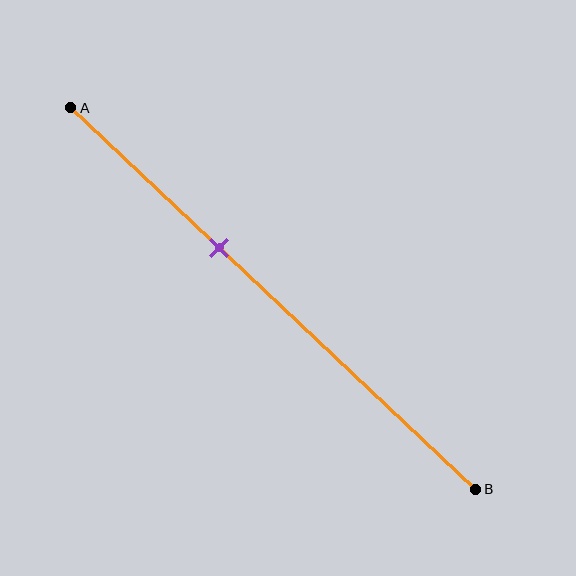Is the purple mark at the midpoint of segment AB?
No, the mark is at about 35% from A, not at the 50% midpoint.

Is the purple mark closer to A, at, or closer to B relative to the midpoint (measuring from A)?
The purple mark is closer to point A than the midpoint of segment AB.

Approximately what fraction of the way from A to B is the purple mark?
The purple mark is approximately 35% of the way from A to B.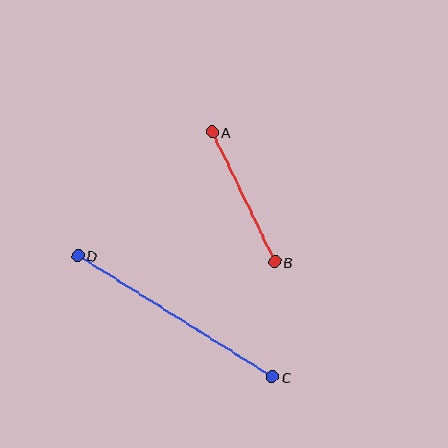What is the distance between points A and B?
The distance is approximately 144 pixels.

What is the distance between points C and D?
The distance is approximately 230 pixels.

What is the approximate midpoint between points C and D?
The midpoint is at approximately (175, 316) pixels.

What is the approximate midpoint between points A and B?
The midpoint is at approximately (243, 197) pixels.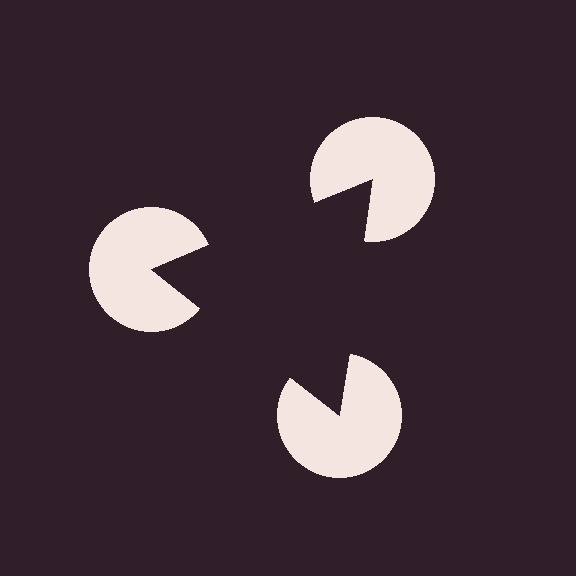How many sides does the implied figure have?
3 sides.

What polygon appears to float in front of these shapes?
An illusory triangle — its edges are inferred from the aligned wedge cuts in the pac-man discs, not physically drawn.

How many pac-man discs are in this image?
There are 3 — one at each vertex of the illusory triangle.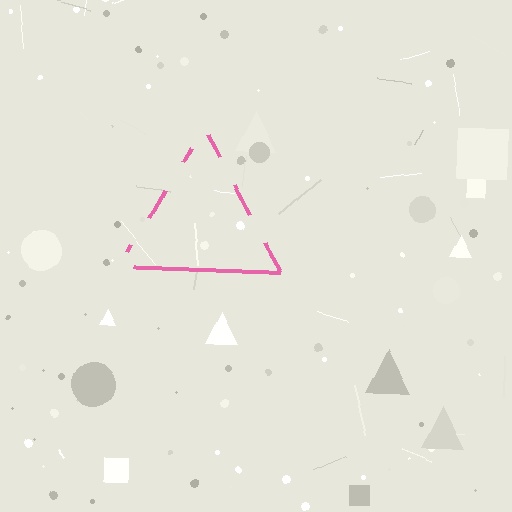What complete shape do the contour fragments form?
The contour fragments form a triangle.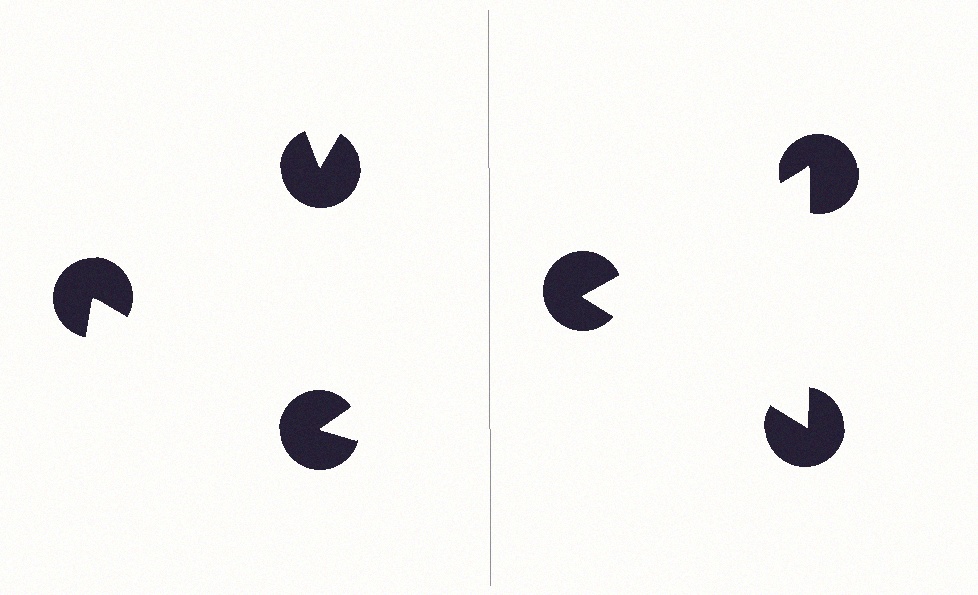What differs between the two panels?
The pac-man discs are positioned identically on both sides; only the wedge orientations differ. On the right they align to a triangle; on the left they are misaligned.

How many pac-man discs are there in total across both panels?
6 — 3 on each side.